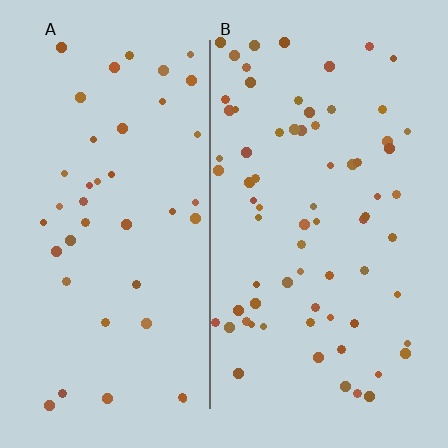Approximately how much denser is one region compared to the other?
Approximately 1.7× — region B over region A.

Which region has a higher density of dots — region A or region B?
B (the right).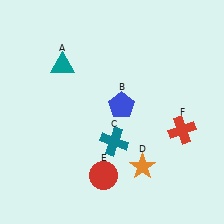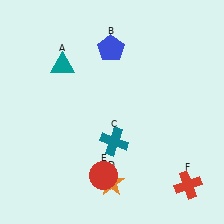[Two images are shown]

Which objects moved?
The objects that moved are: the blue pentagon (B), the orange star (D), the red cross (F).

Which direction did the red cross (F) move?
The red cross (F) moved down.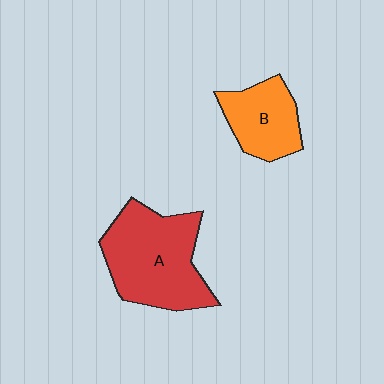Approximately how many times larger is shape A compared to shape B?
Approximately 1.8 times.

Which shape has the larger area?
Shape A (red).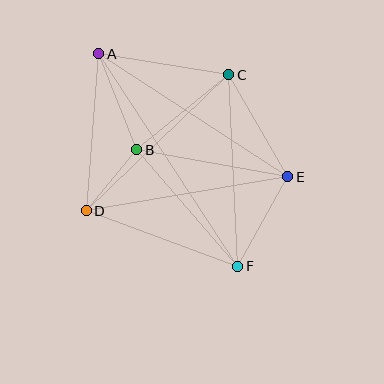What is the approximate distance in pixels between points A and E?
The distance between A and E is approximately 225 pixels.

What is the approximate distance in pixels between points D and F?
The distance between D and F is approximately 162 pixels.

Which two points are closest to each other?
Points B and D are closest to each other.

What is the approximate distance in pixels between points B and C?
The distance between B and C is approximately 119 pixels.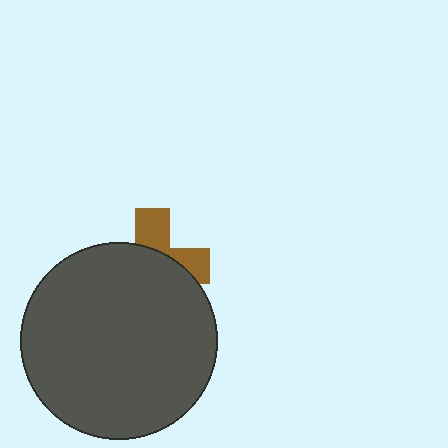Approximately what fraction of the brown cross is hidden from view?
Roughly 65% of the brown cross is hidden behind the dark gray circle.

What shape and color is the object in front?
The object in front is a dark gray circle.